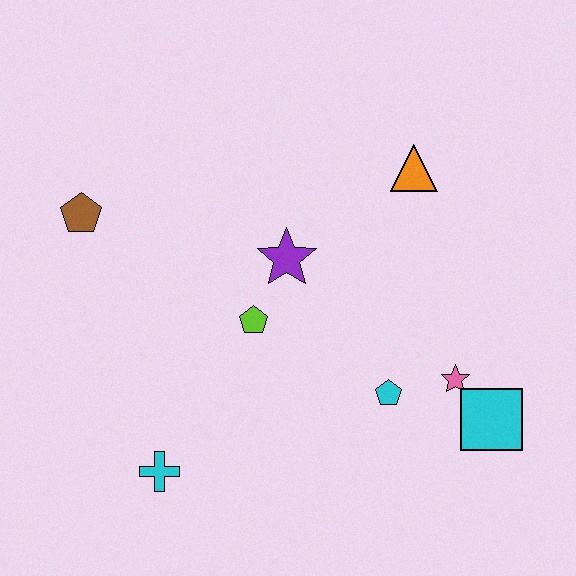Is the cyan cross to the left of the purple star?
Yes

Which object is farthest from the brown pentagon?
The cyan square is farthest from the brown pentagon.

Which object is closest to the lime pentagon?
The purple star is closest to the lime pentagon.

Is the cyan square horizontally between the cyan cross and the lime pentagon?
No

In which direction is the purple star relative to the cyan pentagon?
The purple star is above the cyan pentagon.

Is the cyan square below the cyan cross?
No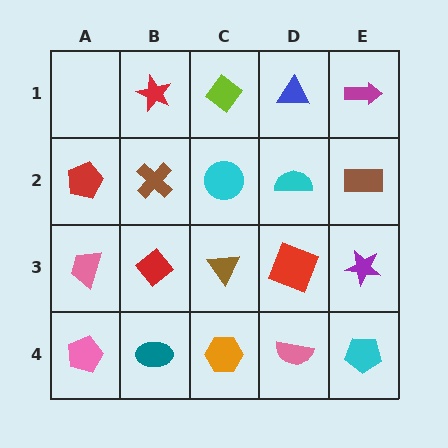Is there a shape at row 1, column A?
No, that cell is empty.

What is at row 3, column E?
A purple star.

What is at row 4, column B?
A teal ellipse.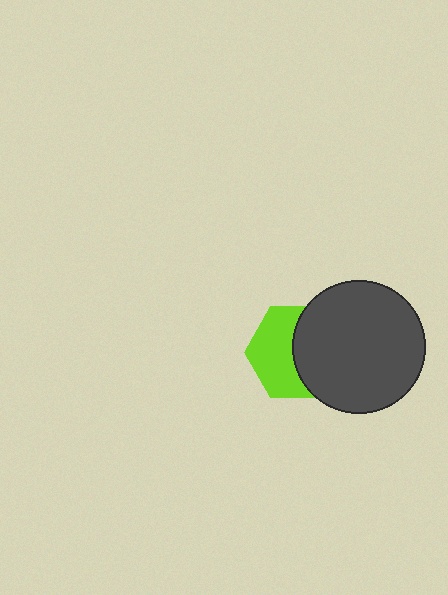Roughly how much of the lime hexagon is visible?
About half of it is visible (roughly 51%).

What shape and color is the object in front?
The object in front is a dark gray circle.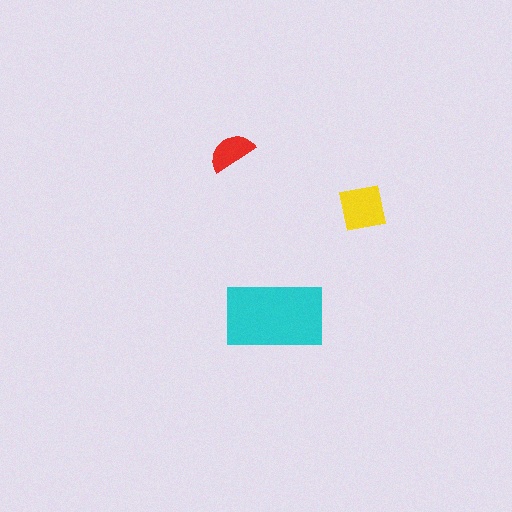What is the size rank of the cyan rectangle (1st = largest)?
1st.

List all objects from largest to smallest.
The cyan rectangle, the yellow square, the red semicircle.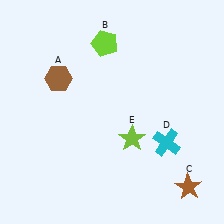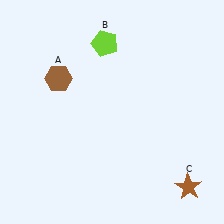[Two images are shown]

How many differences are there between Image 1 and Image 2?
There are 2 differences between the two images.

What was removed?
The cyan cross (D), the lime star (E) were removed in Image 2.